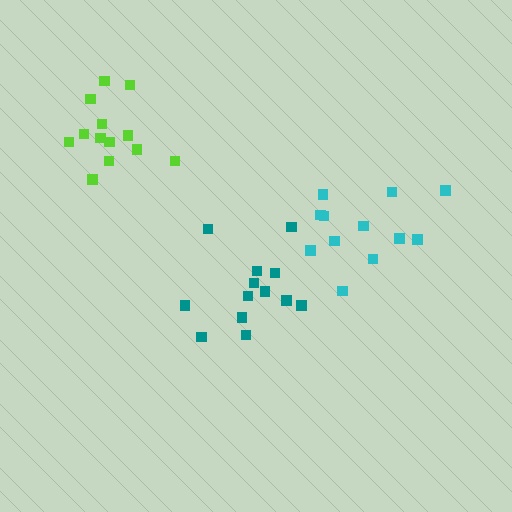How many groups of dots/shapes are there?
There are 3 groups.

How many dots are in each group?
Group 1: 12 dots, Group 2: 13 dots, Group 3: 13 dots (38 total).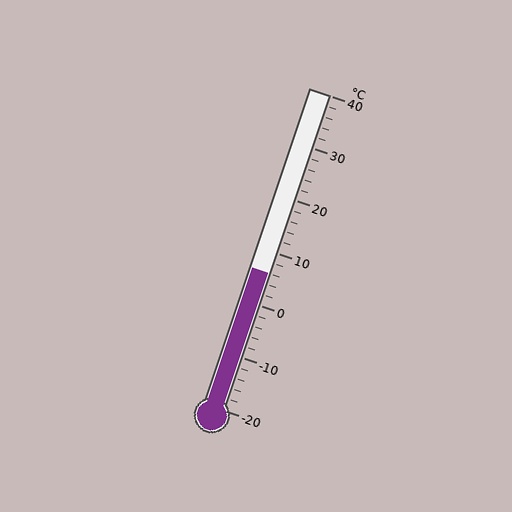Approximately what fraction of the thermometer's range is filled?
The thermometer is filled to approximately 45% of its range.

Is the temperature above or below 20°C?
The temperature is below 20°C.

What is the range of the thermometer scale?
The thermometer scale ranges from -20°C to 40°C.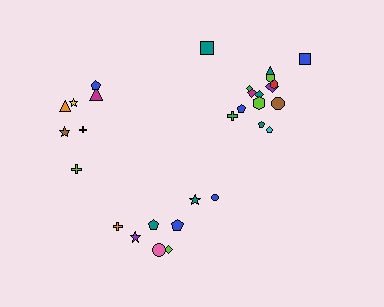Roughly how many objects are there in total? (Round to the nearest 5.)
Roughly 30 objects in total.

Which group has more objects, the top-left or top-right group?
The top-right group.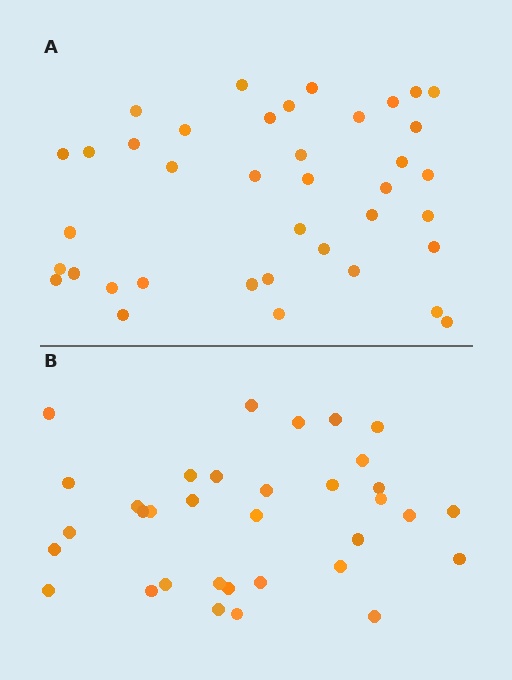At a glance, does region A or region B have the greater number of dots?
Region A (the top region) has more dots.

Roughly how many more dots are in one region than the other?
Region A has about 5 more dots than region B.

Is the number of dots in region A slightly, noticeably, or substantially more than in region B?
Region A has only slightly more — the two regions are fairly close. The ratio is roughly 1.1 to 1.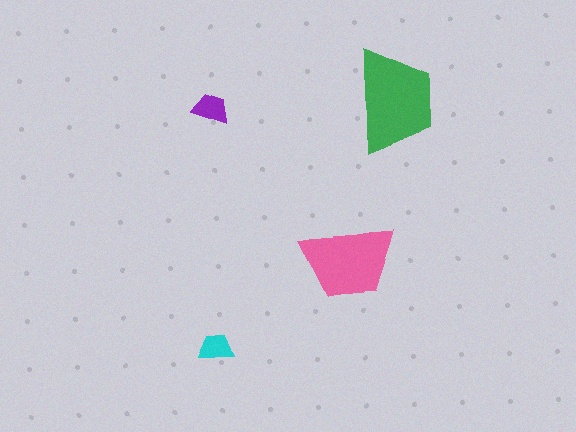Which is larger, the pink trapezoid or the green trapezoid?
The green one.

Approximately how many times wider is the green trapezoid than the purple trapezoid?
About 3 times wider.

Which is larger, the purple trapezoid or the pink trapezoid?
The pink one.